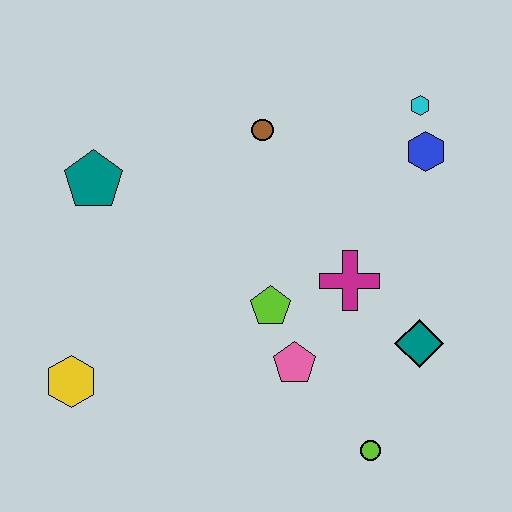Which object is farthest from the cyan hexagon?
The yellow hexagon is farthest from the cyan hexagon.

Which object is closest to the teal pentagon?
The brown circle is closest to the teal pentagon.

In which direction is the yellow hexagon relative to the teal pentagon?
The yellow hexagon is below the teal pentagon.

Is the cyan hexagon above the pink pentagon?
Yes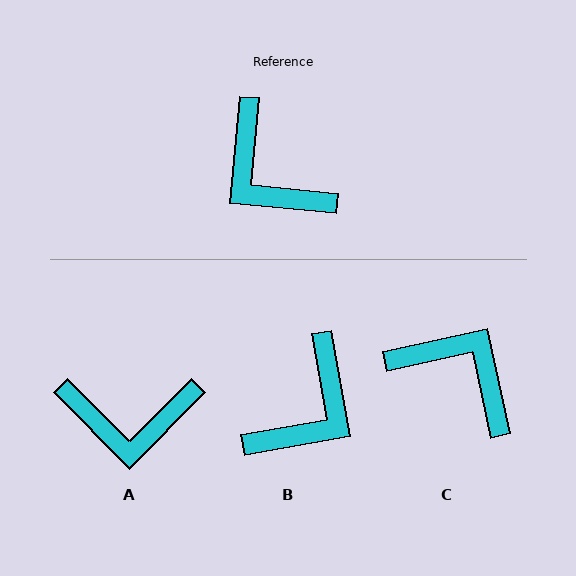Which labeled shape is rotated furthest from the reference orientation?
C, about 162 degrees away.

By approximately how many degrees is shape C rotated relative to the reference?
Approximately 162 degrees clockwise.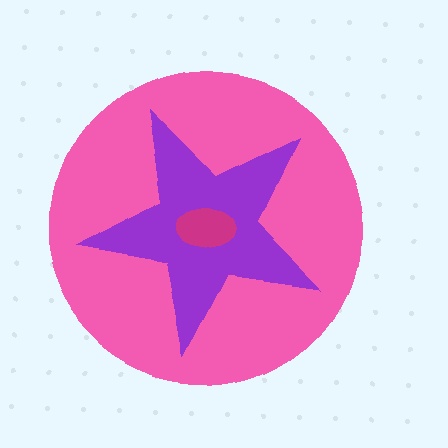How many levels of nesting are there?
3.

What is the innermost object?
The magenta ellipse.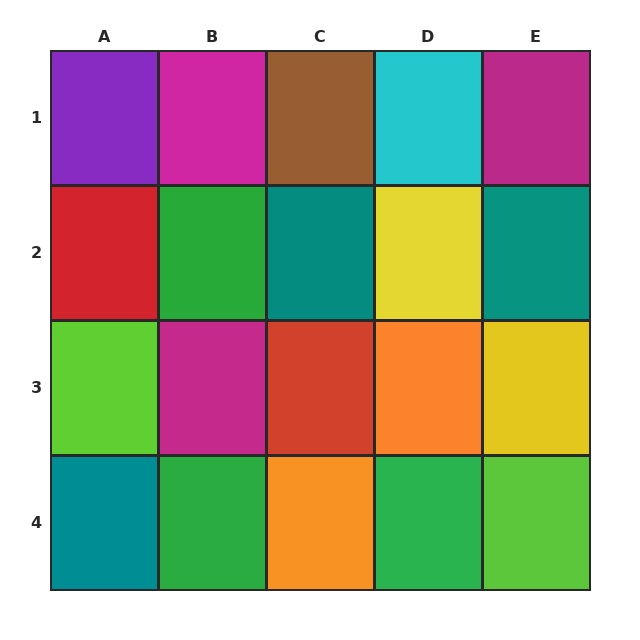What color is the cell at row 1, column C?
Brown.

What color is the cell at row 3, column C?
Red.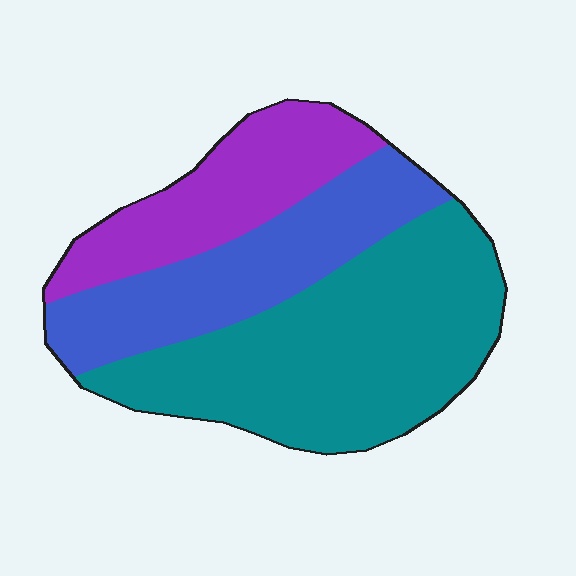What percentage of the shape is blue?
Blue covers 28% of the shape.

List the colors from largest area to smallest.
From largest to smallest: teal, blue, purple.